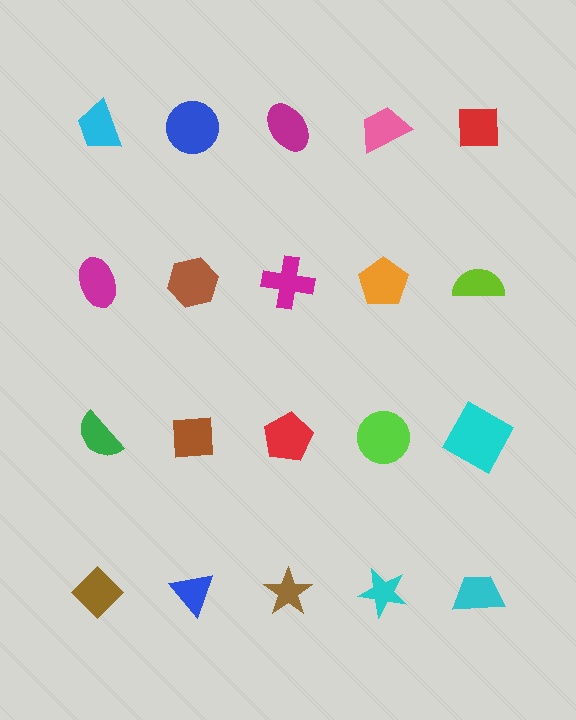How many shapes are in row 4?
5 shapes.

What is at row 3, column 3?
A red pentagon.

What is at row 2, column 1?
A magenta ellipse.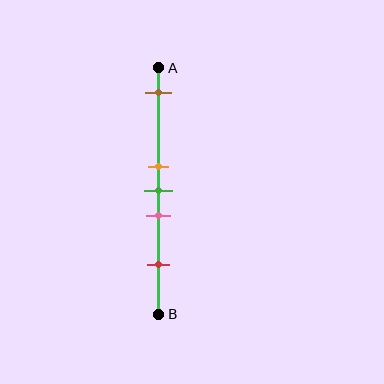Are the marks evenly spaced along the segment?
No, the marks are not evenly spaced.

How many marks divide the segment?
There are 5 marks dividing the segment.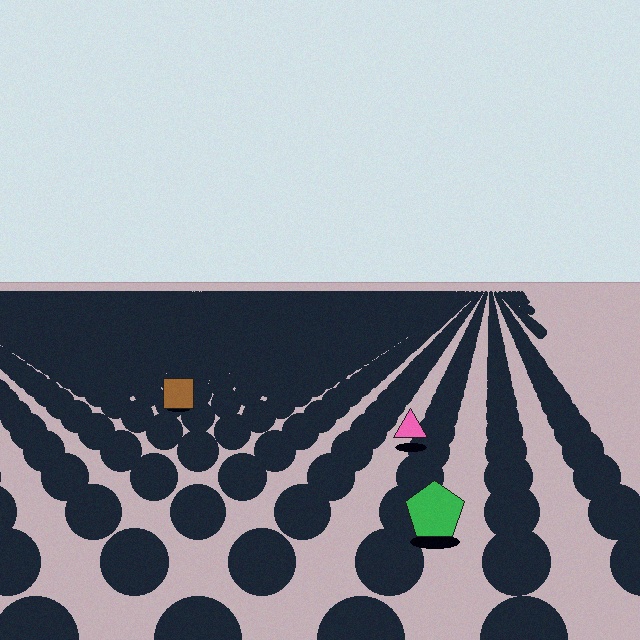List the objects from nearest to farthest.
From nearest to farthest: the green pentagon, the pink triangle, the brown square.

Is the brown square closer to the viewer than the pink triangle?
No. The pink triangle is closer — you can tell from the texture gradient: the ground texture is coarser near it.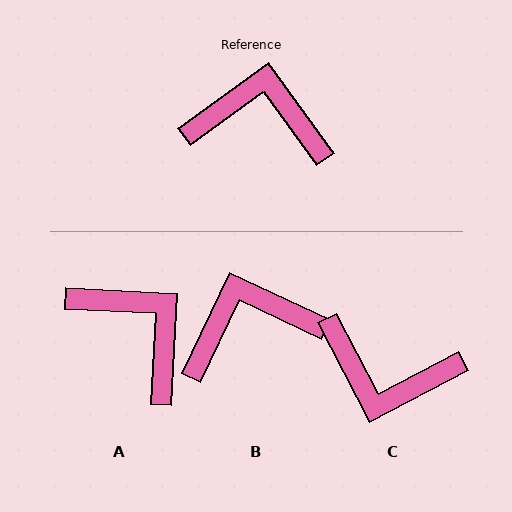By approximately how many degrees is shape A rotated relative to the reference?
Approximately 39 degrees clockwise.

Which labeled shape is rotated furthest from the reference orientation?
C, about 172 degrees away.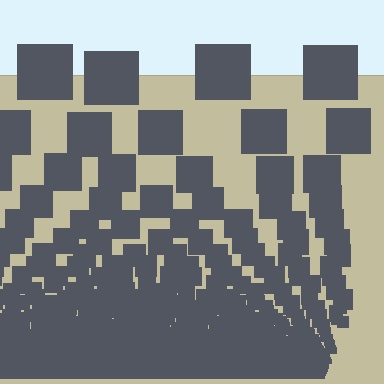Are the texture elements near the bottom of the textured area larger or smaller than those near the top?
Smaller. The gradient is inverted — elements near the bottom are smaller and denser.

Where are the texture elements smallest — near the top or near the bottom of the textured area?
Near the bottom.